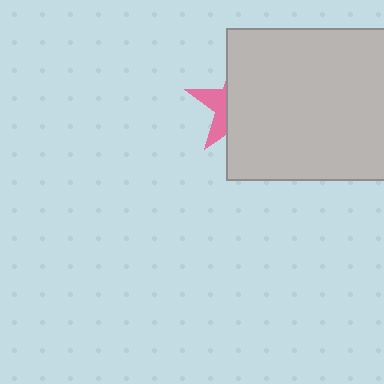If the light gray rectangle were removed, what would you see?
You would see the complete pink star.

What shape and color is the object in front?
The object in front is a light gray rectangle.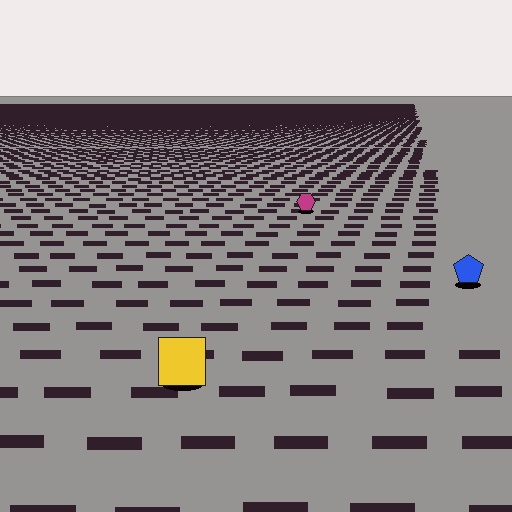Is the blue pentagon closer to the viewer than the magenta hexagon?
Yes. The blue pentagon is closer — you can tell from the texture gradient: the ground texture is coarser near it.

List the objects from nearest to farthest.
From nearest to farthest: the yellow square, the blue pentagon, the magenta hexagon.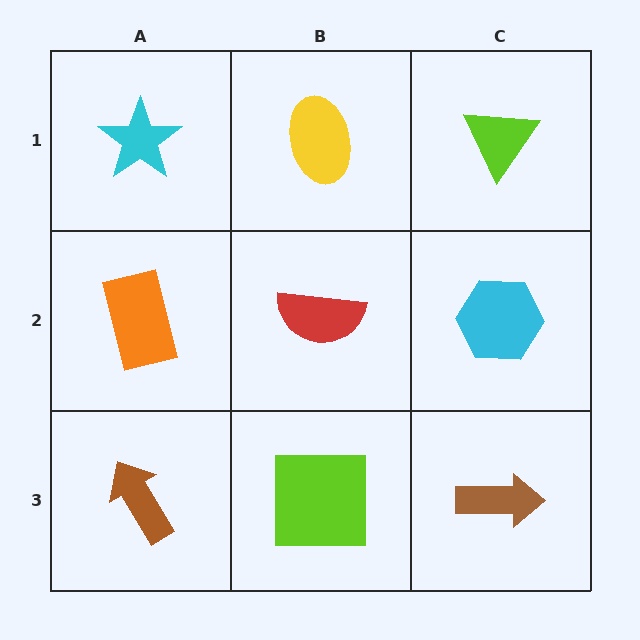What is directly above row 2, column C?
A lime triangle.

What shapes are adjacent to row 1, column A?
An orange rectangle (row 2, column A), a yellow ellipse (row 1, column B).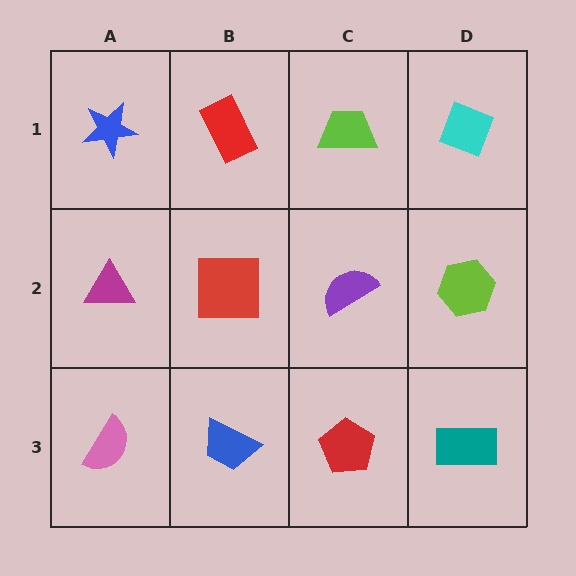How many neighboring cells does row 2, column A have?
3.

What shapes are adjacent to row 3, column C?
A purple semicircle (row 2, column C), a blue trapezoid (row 3, column B), a teal rectangle (row 3, column D).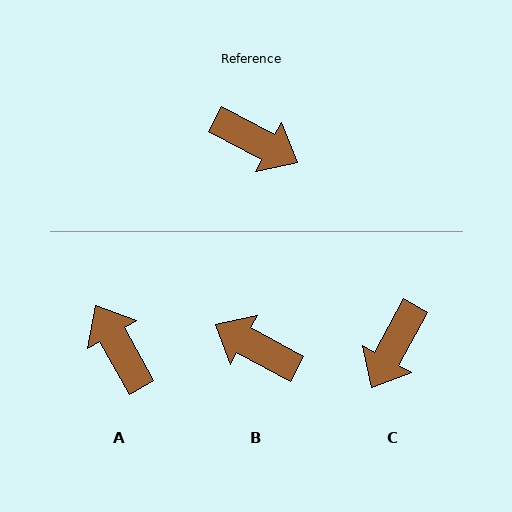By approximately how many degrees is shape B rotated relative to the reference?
Approximately 179 degrees counter-clockwise.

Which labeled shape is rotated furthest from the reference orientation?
B, about 179 degrees away.